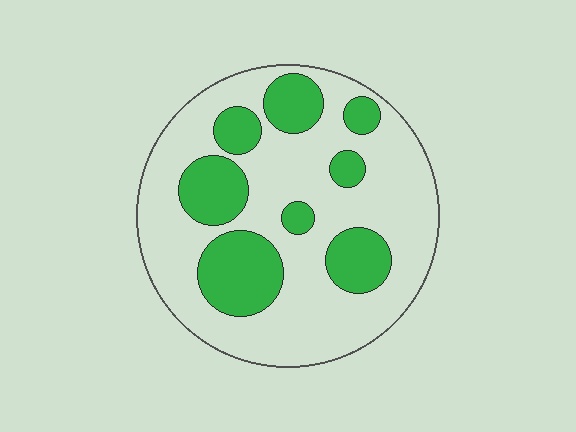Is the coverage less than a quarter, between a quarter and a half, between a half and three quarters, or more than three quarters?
Between a quarter and a half.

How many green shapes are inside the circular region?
8.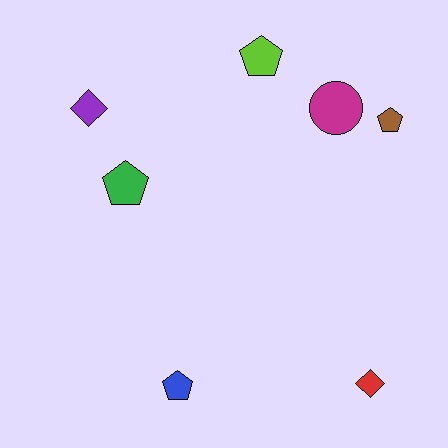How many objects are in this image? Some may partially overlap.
There are 7 objects.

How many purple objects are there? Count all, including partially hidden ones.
There is 1 purple object.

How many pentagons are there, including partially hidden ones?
There are 4 pentagons.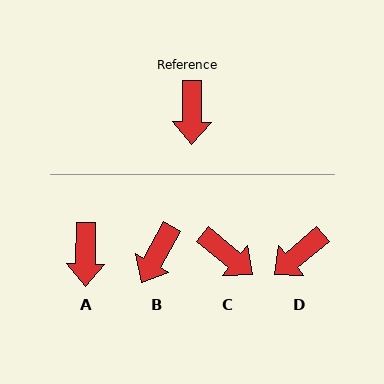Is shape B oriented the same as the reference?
No, it is off by about 28 degrees.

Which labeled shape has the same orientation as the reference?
A.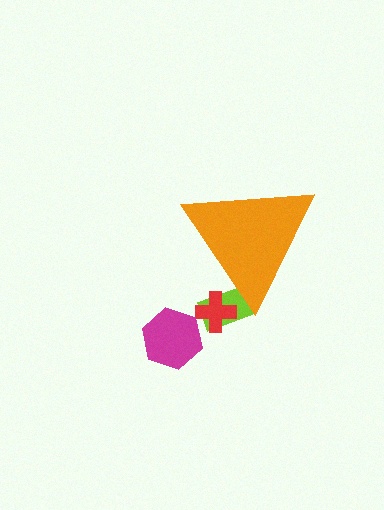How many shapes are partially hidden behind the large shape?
2 shapes are partially hidden.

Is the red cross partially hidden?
Yes, the red cross is partially hidden behind the orange triangle.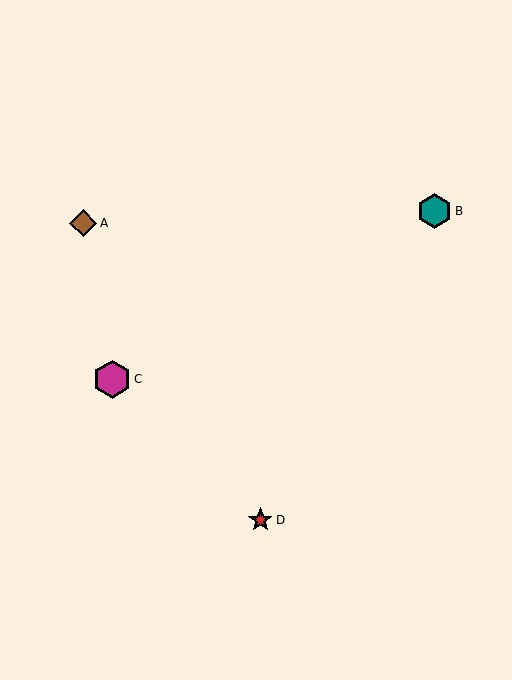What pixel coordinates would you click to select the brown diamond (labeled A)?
Click at (83, 223) to select the brown diamond A.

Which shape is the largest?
The magenta hexagon (labeled C) is the largest.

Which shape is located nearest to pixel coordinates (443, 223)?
The teal hexagon (labeled B) at (434, 211) is nearest to that location.